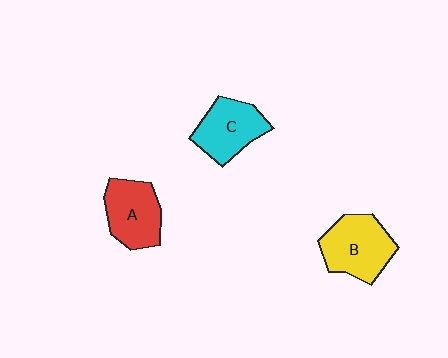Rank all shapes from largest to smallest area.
From largest to smallest: B (yellow), A (red), C (cyan).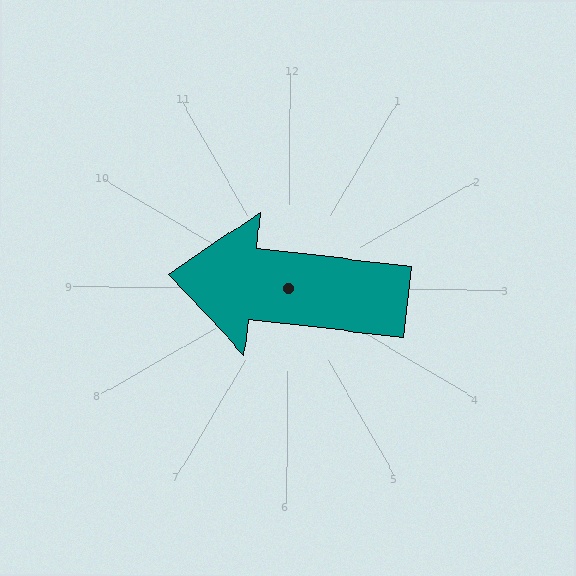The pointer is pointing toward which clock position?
Roughly 9 o'clock.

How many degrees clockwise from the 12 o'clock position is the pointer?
Approximately 276 degrees.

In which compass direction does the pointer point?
West.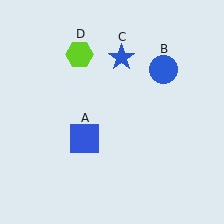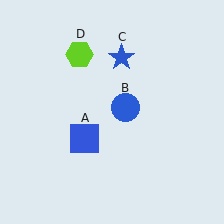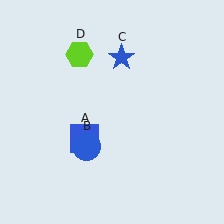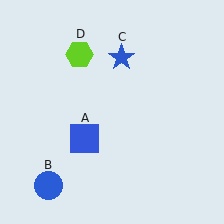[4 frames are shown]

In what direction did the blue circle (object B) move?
The blue circle (object B) moved down and to the left.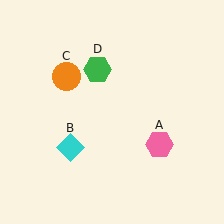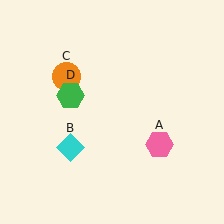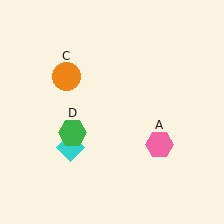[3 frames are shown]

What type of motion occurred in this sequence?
The green hexagon (object D) rotated counterclockwise around the center of the scene.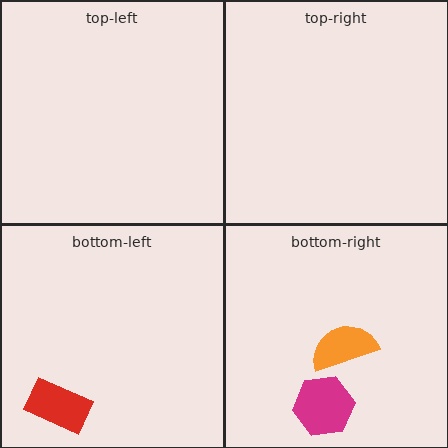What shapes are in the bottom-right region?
The orange semicircle, the magenta hexagon.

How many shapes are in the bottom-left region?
1.